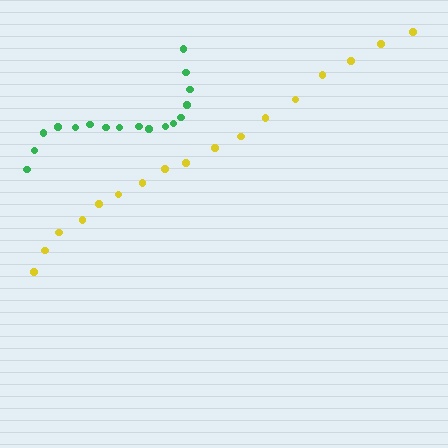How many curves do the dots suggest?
There are 2 distinct paths.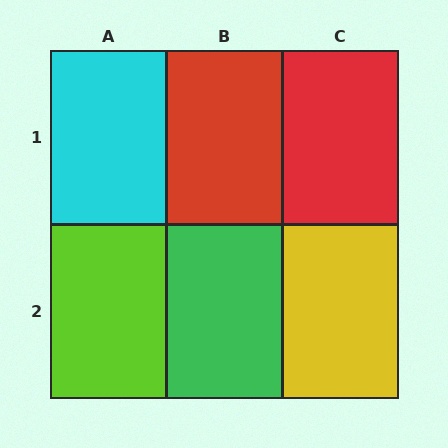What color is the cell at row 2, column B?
Green.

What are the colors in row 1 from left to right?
Cyan, red, red.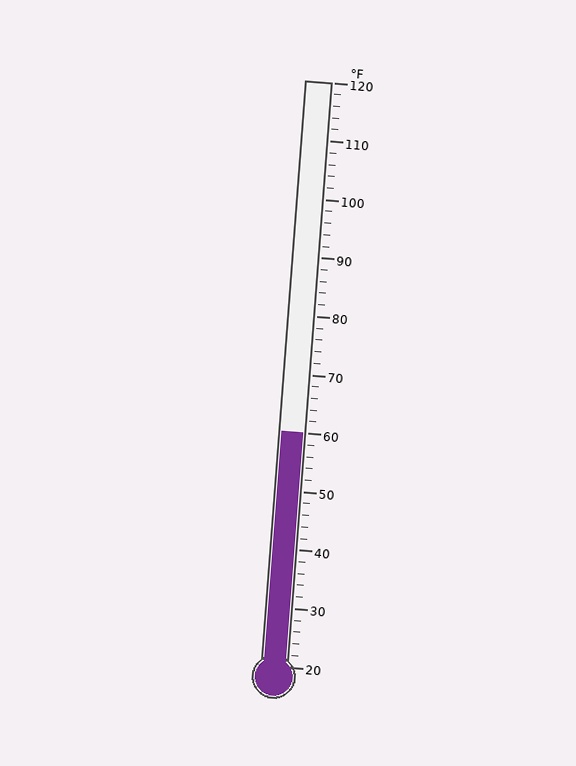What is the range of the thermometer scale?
The thermometer scale ranges from 20°F to 120°F.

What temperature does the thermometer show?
The thermometer shows approximately 60°F.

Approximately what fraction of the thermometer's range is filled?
The thermometer is filled to approximately 40% of its range.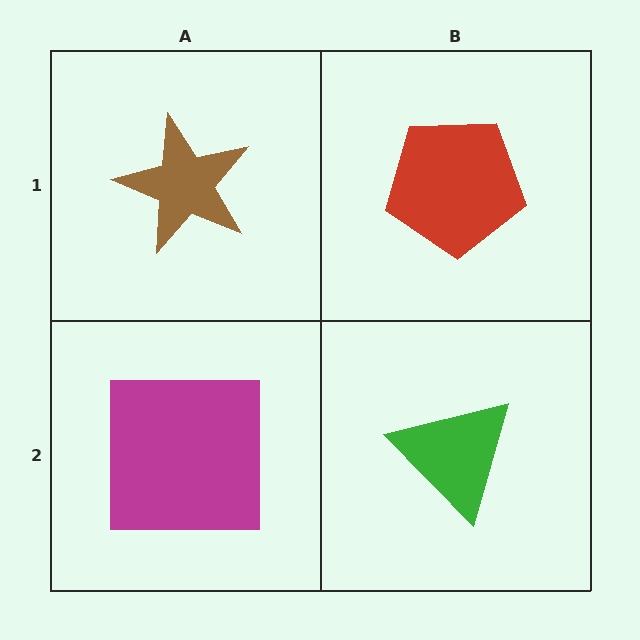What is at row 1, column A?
A brown star.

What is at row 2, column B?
A green triangle.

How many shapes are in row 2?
2 shapes.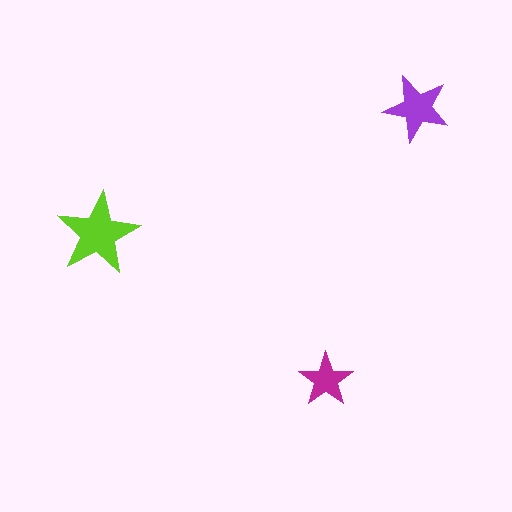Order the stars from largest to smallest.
the lime one, the purple one, the magenta one.